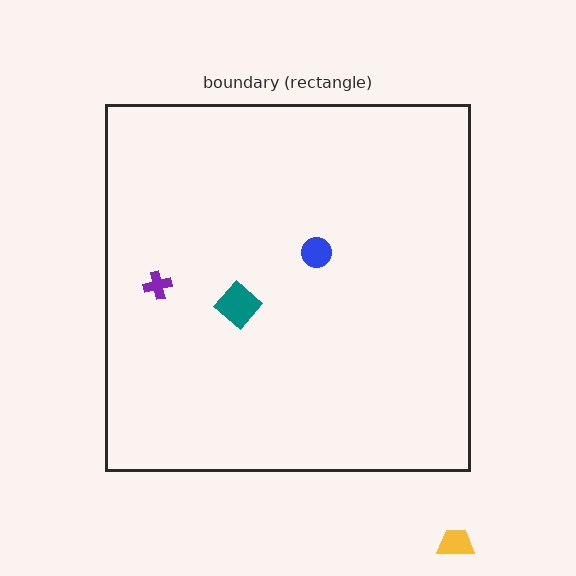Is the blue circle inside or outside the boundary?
Inside.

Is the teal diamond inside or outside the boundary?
Inside.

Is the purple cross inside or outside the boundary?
Inside.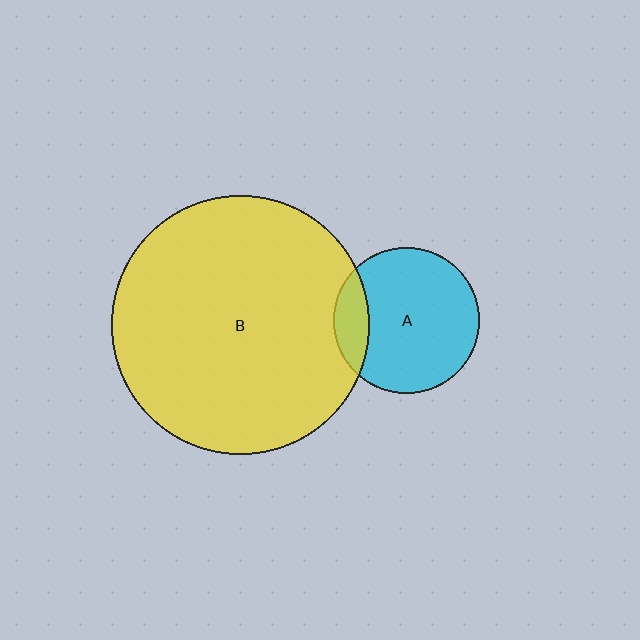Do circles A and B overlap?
Yes.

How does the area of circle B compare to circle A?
Approximately 3.1 times.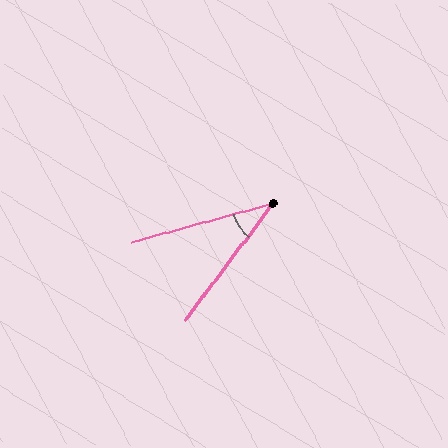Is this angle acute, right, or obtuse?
It is acute.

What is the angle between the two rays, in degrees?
Approximately 38 degrees.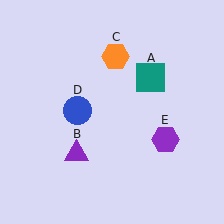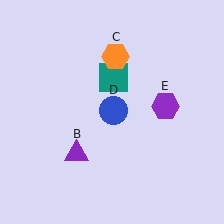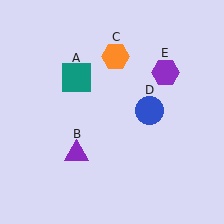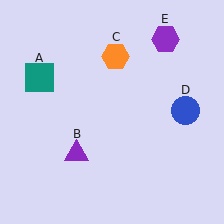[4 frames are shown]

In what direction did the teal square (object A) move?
The teal square (object A) moved left.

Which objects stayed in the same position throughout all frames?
Purple triangle (object B) and orange hexagon (object C) remained stationary.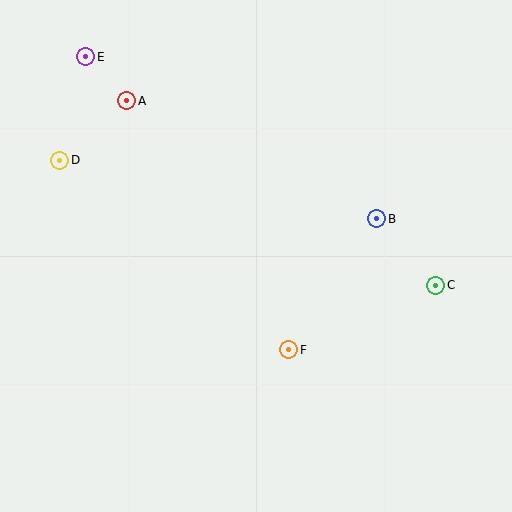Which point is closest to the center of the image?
Point F at (289, 350) is closest to the center.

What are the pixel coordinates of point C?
Point C is at (436, 285).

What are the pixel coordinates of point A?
Point A is at (127, 101).